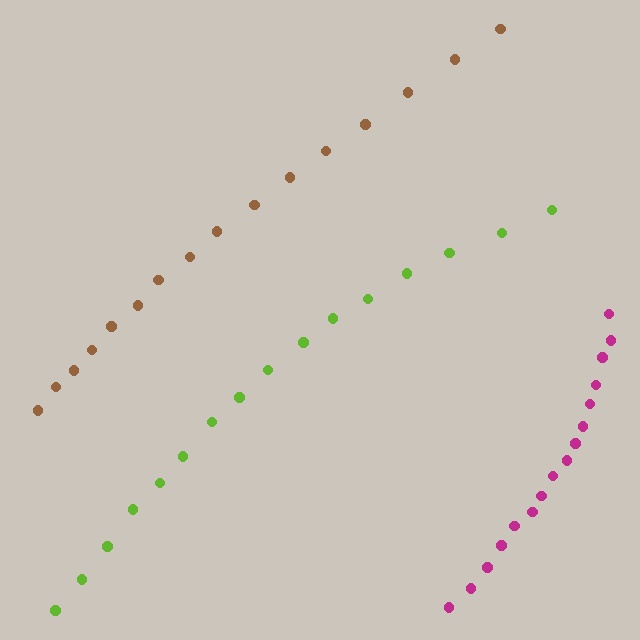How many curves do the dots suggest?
There are 3 distinct paths.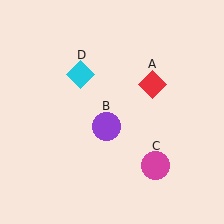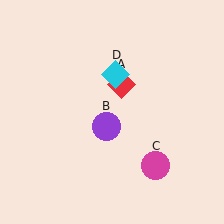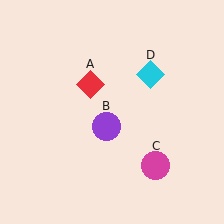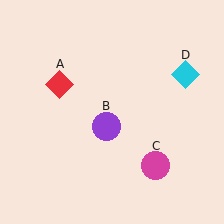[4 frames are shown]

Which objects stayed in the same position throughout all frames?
Purple circle (object B) and magenta circle (object C) remained stationary.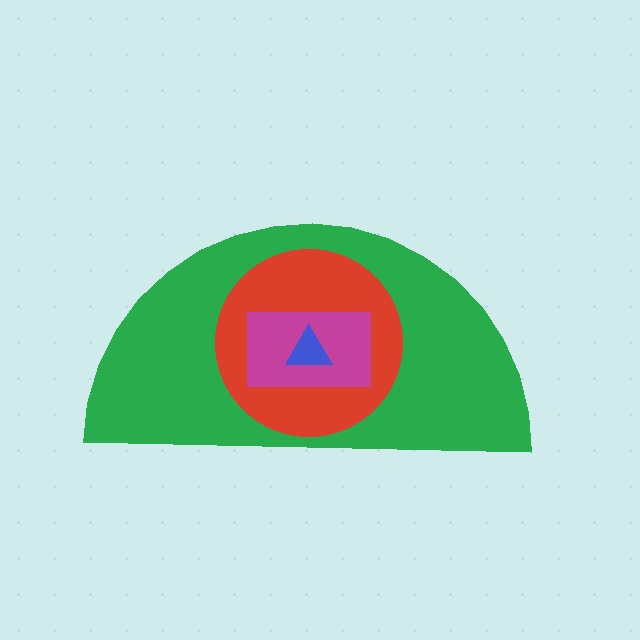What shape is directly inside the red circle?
The magenta rectangle.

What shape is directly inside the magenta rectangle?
The blue triangle.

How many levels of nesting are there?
4.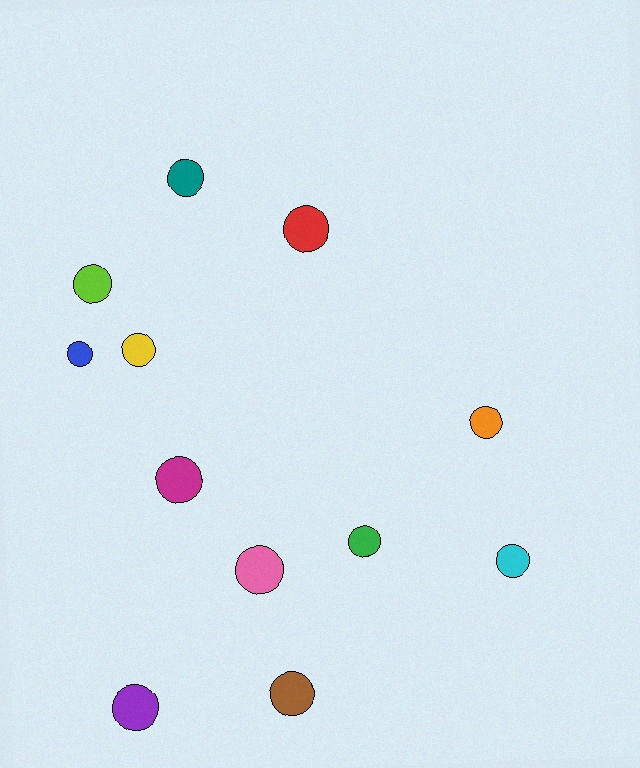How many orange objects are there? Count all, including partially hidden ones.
There is 1 orange object.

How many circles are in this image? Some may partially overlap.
There are 12 circles.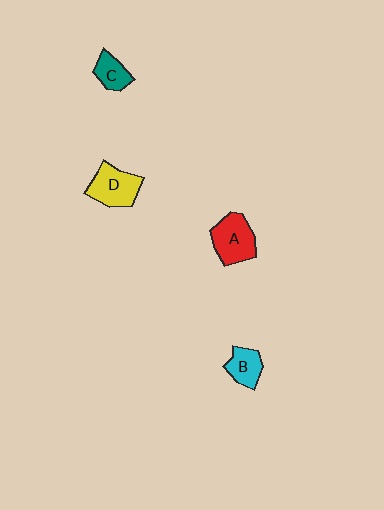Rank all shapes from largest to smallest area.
From largest to smallest: A (red), D (yellow), B (cyan), C (teal).